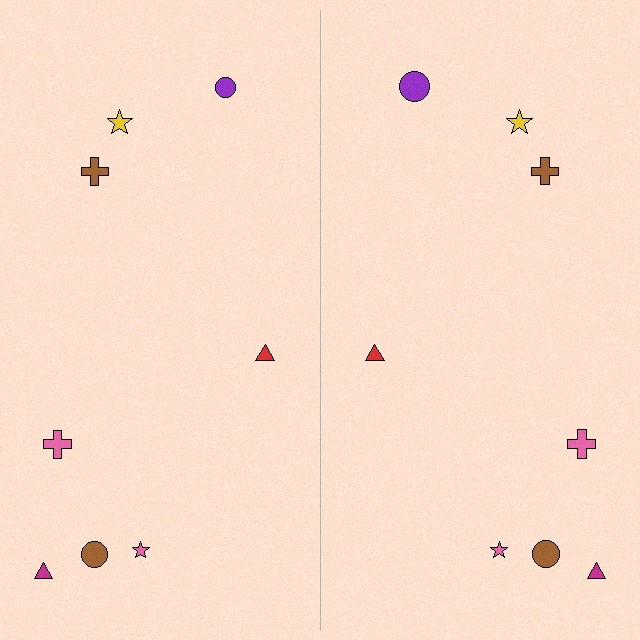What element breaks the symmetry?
The purple circle on the right side has a different size than its mirror counterpart.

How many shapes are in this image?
There are 16 shapes in this image.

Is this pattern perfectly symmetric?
No, the pattern is not perfectly symmetric. The purple circle on the right side has a different size than its mirror counterpart.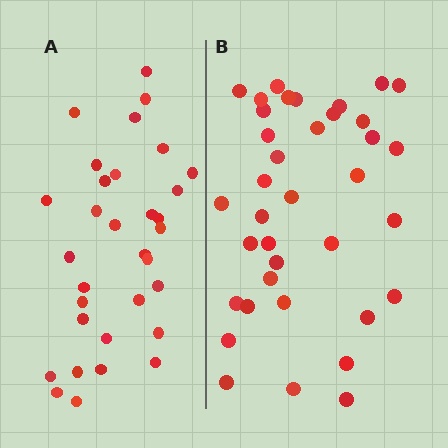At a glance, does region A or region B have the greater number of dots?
Region B (the right region) has more dots.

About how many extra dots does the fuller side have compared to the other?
Region B has about 5 more dots than region A.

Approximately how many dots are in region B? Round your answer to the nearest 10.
About 40 dots. (The exact count is 37, which rounds to 40.)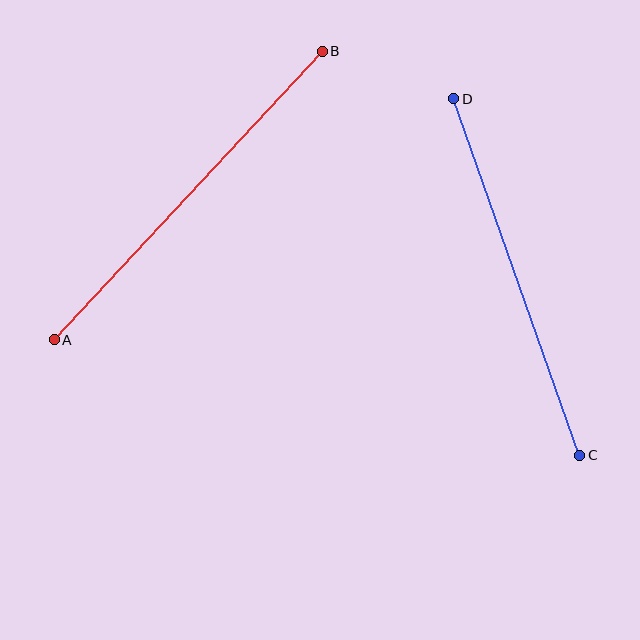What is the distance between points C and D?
The distance is approximately 378 pixels.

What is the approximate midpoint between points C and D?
The midpoint is at approximately (517, 277) pixels.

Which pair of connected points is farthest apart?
Points A and B are farthest apart.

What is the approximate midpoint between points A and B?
The midpoint is at approximately (188, 196) pixels.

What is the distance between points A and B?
The distance is approximately 394 pixels.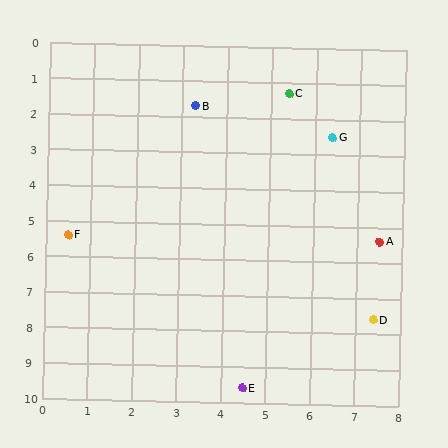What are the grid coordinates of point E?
Point E is at approximately (4.5, 9.6).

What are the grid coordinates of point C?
Point C is at approximately (5.4, 1.3).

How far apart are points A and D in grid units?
Points A and D are about 2.2 grid units apart.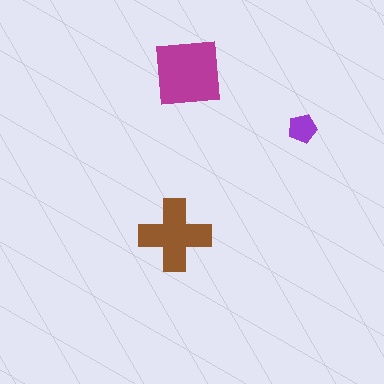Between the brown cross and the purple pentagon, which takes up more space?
The brown cross.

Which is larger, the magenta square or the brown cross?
The magenta square.